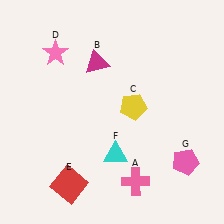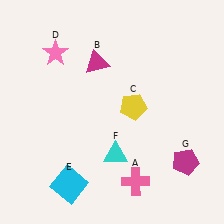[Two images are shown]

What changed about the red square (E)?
In Image 1, E is red. In Image 2, it changed to cyan.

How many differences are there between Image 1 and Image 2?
There are 2 differences between the two images.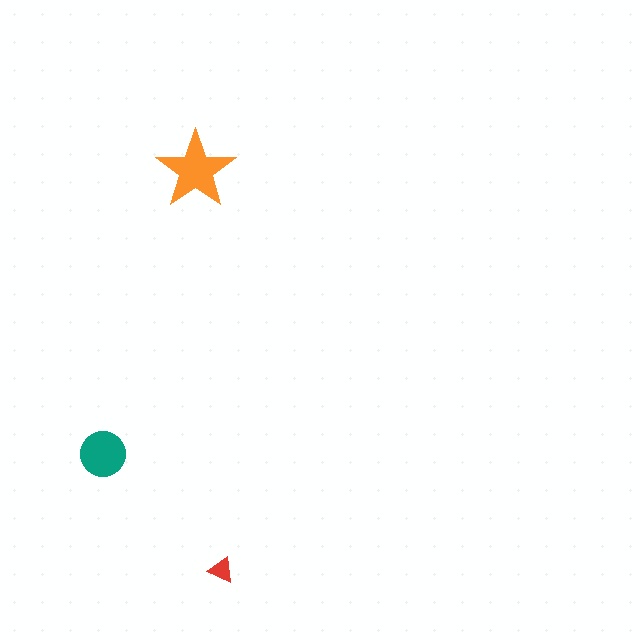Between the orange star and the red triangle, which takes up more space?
The orange star.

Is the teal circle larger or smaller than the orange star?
Smaller.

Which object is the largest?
The orange star.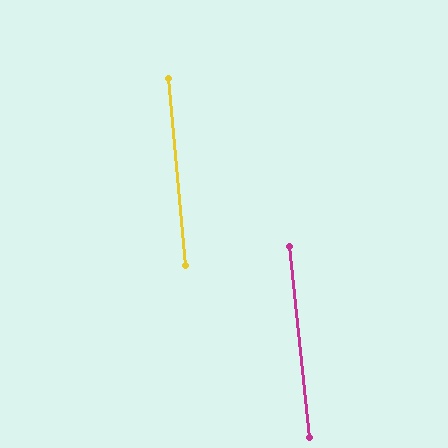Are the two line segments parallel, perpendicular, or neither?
Parallel — their directions differ by only 1.0°.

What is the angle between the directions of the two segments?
Approximately 1 degree.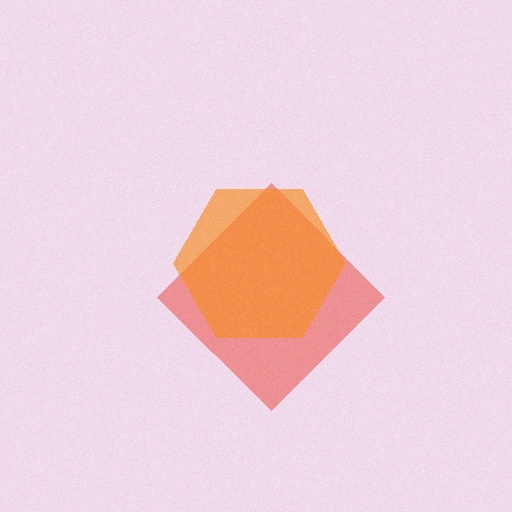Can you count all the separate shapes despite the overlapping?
Yes, there are 2 separate shapes.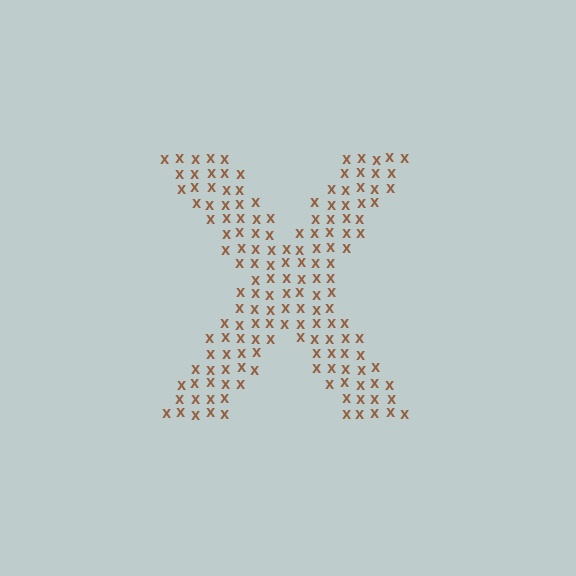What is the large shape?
The large shape is the letter X.